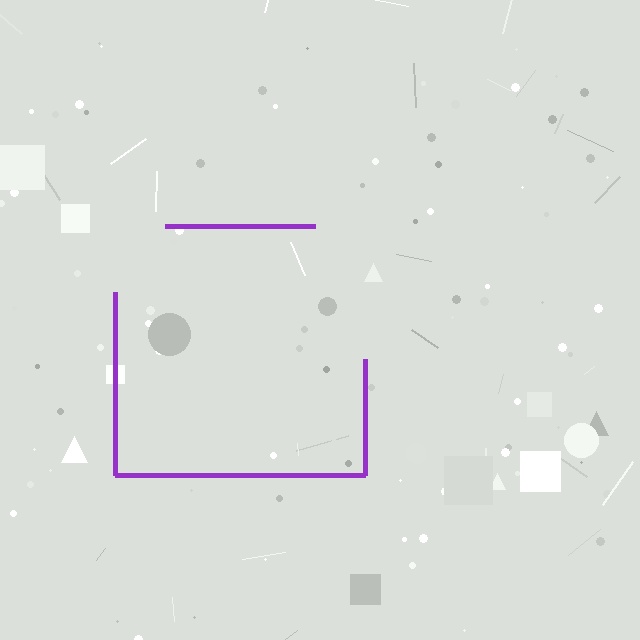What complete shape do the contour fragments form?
The contour fragments form a square.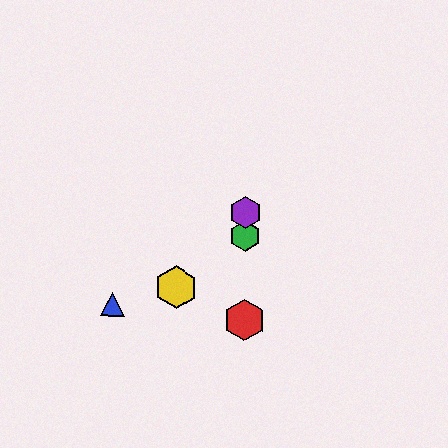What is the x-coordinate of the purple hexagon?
The purple hexagon is at x≈245.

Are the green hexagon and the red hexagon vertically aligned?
Yes, both are at x≈245.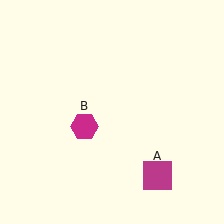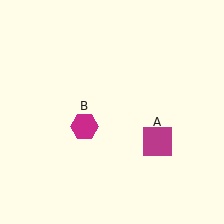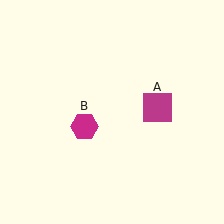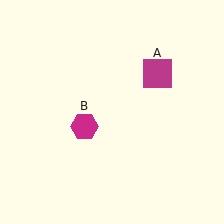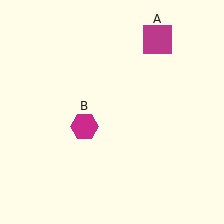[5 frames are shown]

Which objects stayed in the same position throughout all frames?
Magenta hexagon (object B) remained stationary.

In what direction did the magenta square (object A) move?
The magenta square (object A) moved up.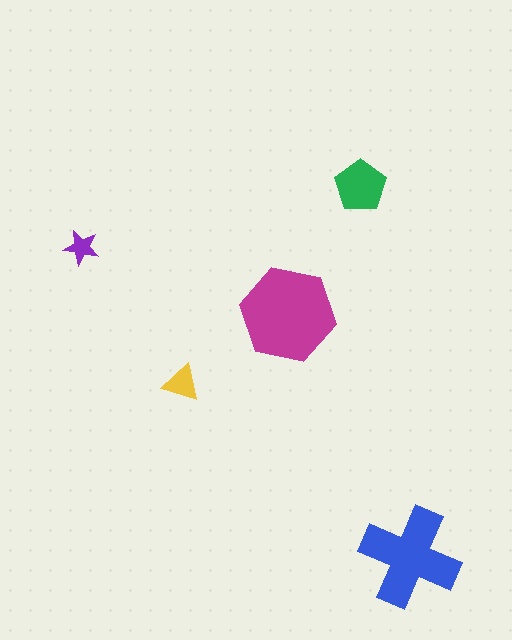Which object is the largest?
The magenta hexagon.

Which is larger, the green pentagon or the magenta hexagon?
The magenta hexagon.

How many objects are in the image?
There are 5 objects in the image.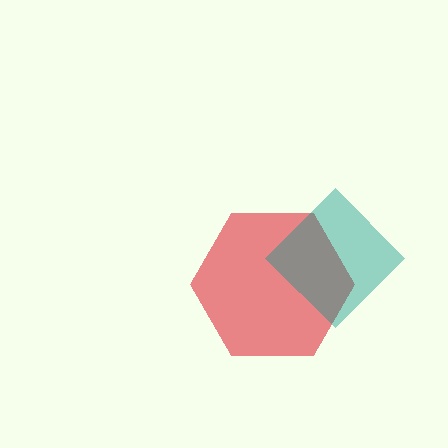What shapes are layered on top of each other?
The layered shapes are: a red hexagon, a teal diamond.